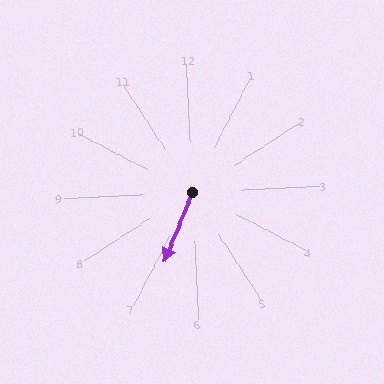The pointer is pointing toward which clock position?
Roughly 7 o'clock.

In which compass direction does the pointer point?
Southwest.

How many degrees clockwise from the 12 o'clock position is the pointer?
Approximately 205 degrees.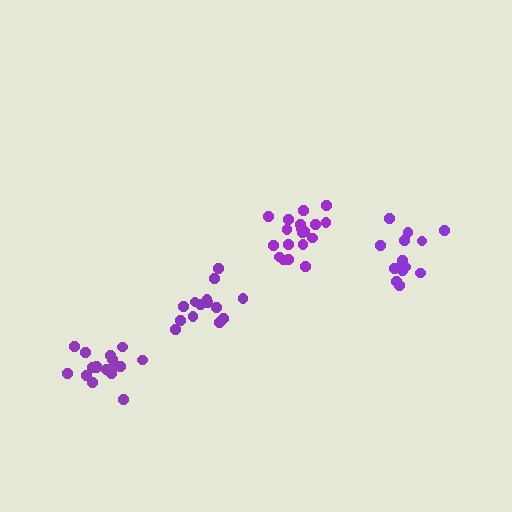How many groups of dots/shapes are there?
There are 4 groups.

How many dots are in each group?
Group 1: 14 dots, Group 2: 19 dots, Group 3: 14 dots, Group 4: 17 dots (64 total).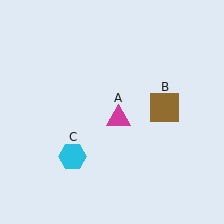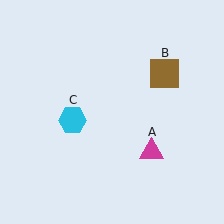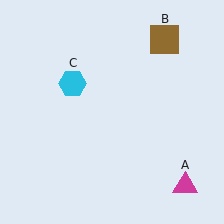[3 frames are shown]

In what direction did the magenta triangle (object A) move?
The magenta triangle (object A) moved down and to the right.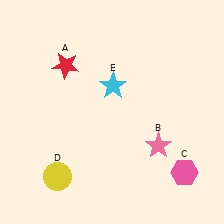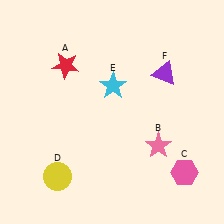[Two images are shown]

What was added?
A purple triangle (F) was added in Image 2.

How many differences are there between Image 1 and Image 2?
There is 1 difference between the two images.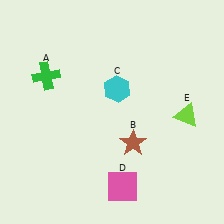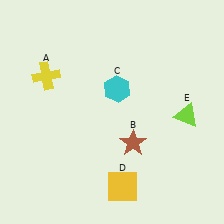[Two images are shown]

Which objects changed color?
A changed from green to yellow. D changed from pink to yellow.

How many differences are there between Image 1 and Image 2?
There are 2 differences between the two images.